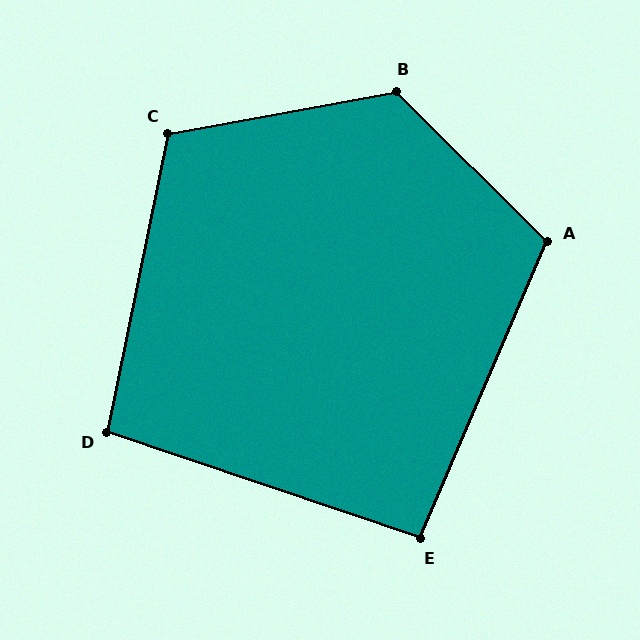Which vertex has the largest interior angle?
B, at approximately 125 degrees.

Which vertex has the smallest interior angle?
E, at approximately 94 degrees.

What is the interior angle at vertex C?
Approximately 112 degrees (obtuse).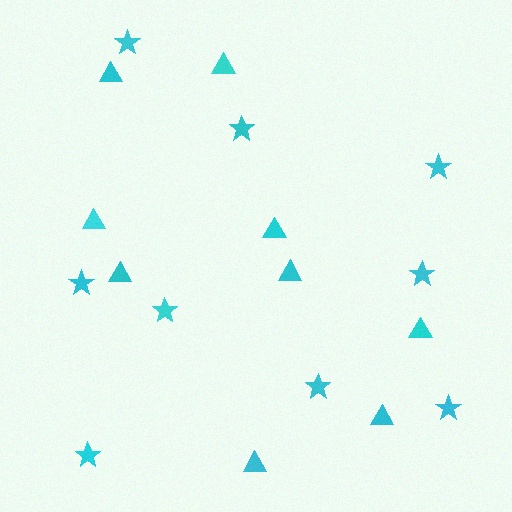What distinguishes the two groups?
There are 2 groups: one group of triangles (9) and one group of stars (9).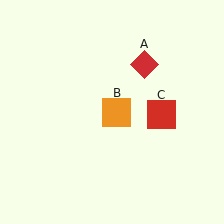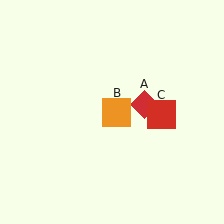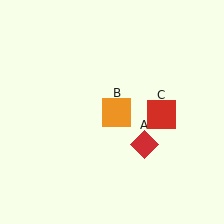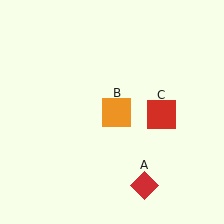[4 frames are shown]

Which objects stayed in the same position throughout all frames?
Orange square (object B) and red square (object C) remained stationary.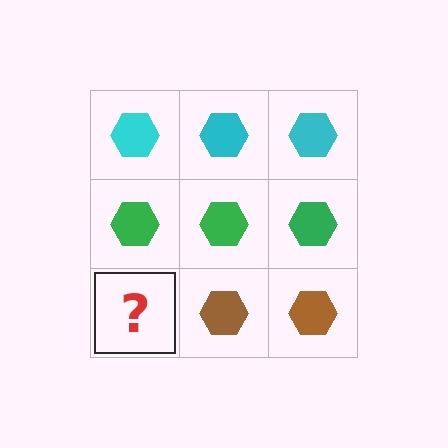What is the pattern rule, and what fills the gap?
The rule is that each row has a consistent color. The gap should be filled with a brown hexagon.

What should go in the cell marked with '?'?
The missing cell should contain a brown hexagon.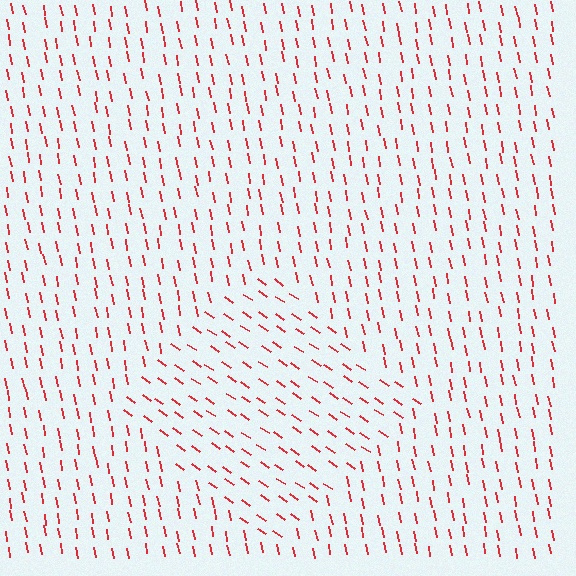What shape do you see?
I see a diamond.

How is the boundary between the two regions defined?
The boundary is defined purely by a change in line orientation (approximately 45 degrees difference). All lines are the same color and thickness.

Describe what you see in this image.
The image is filled with small red line segments. A diamond region in the image has lines oriented differently from the surrounding lines, creating a visible texture boundary.